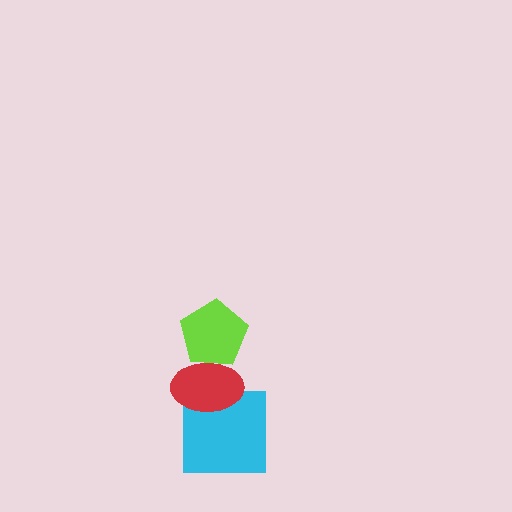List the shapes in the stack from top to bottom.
From top to bottom: the lime pentagon, the red ellipse, the cyan square.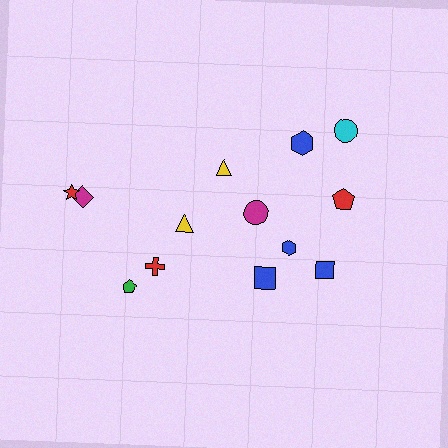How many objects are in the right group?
There are 8 objects.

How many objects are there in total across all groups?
There are 13 objects.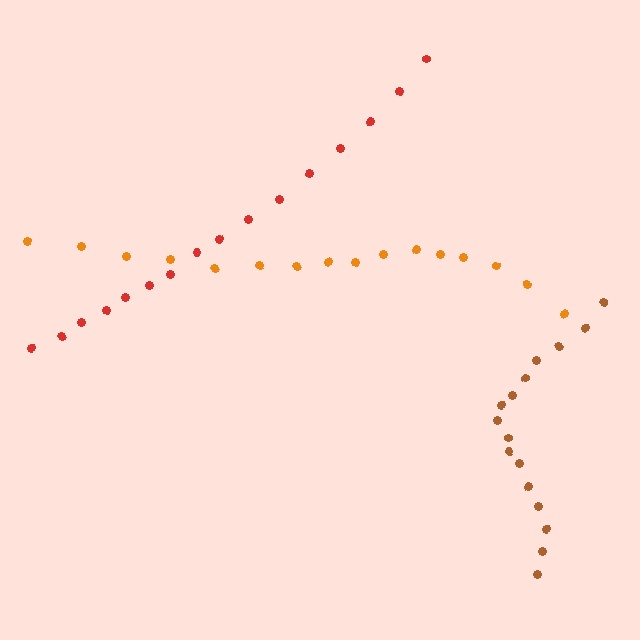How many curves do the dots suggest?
There are 3 distinct paths.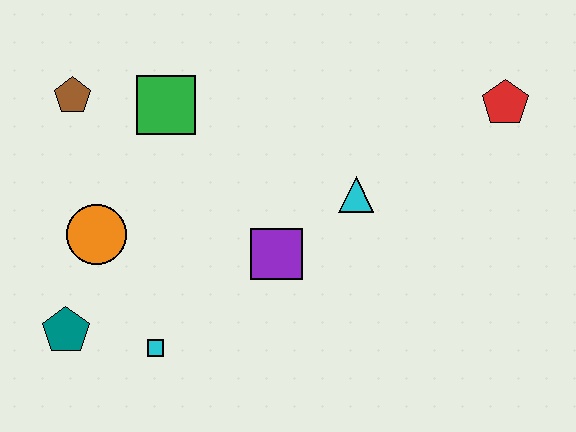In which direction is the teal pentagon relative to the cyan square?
The teal pentagon is to the left of the cyan square.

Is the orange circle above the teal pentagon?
Yes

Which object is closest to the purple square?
The cyan triangle is closest to the purple square.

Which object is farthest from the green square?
The red pentagon is farthest from the green square.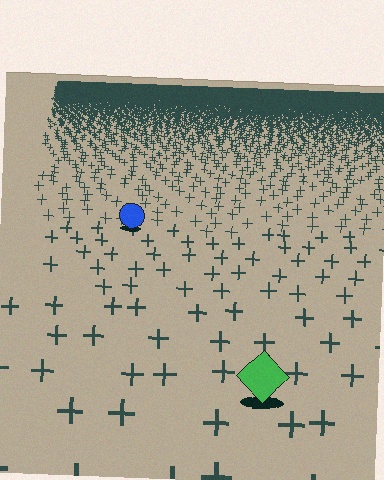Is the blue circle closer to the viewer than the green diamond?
No. The green diamond is closer — you can tell from the texture gradient: the ground texture is coarser near it.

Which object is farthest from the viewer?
The blue circle is farthest from the viewer. It appears smaller and the ground texture around it is denser.